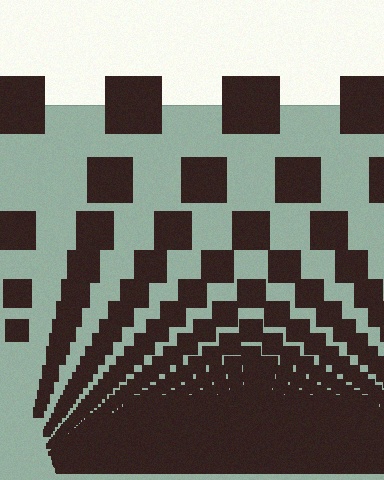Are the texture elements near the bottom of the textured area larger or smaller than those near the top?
Smaller. The gradient is inverted — elements near the bottom are smaller and denser.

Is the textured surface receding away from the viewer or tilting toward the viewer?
The surface appears to tilt toward the viewer. Texture elements get larger and sparser toward the top.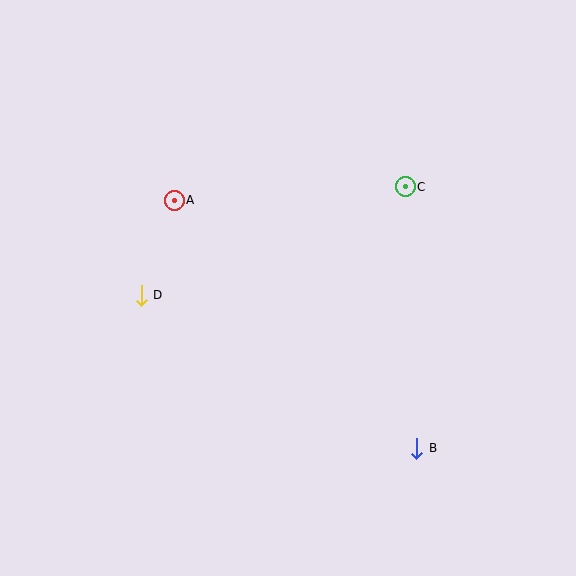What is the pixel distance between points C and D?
The distance between C and D is 286 pixels.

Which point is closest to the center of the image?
Point A at (174, 200) is closest to the center.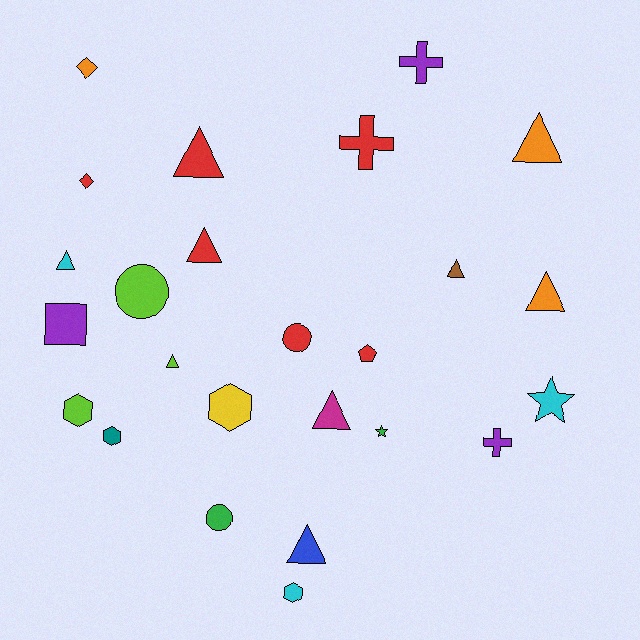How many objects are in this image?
There are 25 objects.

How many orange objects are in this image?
There are 3 orange objects.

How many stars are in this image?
There are 2 stars.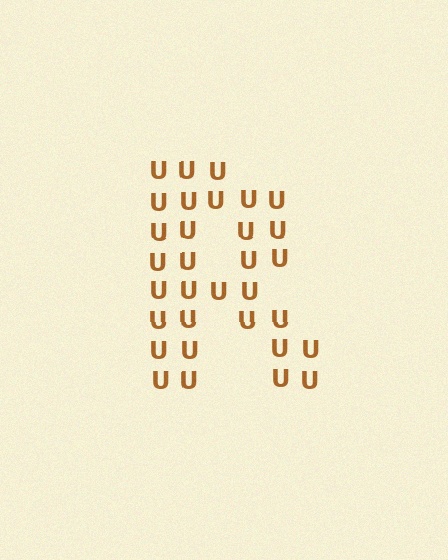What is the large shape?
The large shape is the letter R.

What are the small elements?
The small elements are letter U's.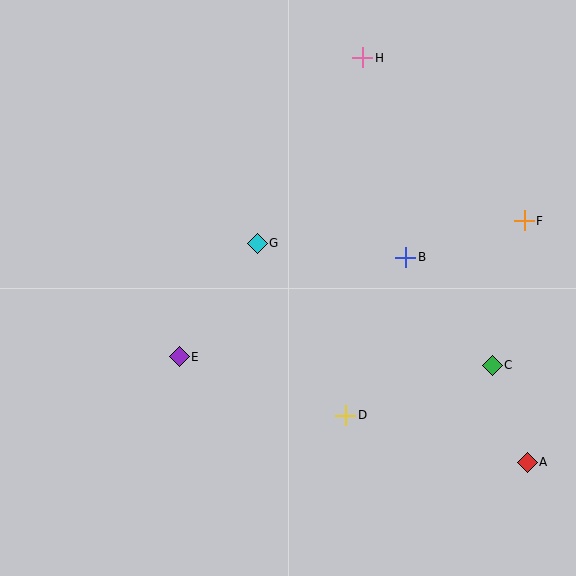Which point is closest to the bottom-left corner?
Point E is closest to the bottom-left corner.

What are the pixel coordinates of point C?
Point C is at (492, 365).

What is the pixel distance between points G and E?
The distance between G and E is 138 pixels.